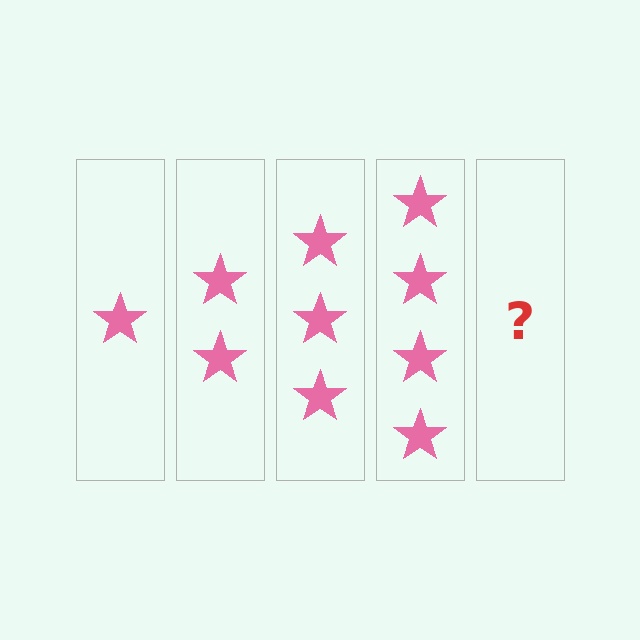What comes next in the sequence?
The next element should be 5 stars.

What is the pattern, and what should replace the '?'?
The pattern is that each step adds one more star. The '?' should be 5 stars.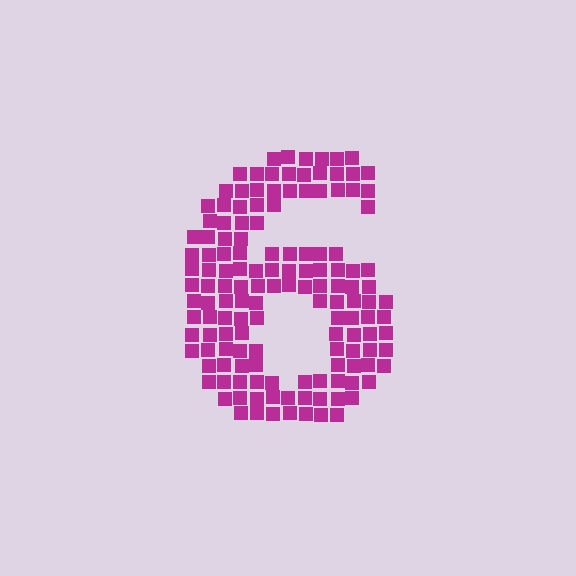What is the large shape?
The large shape is the digit 6.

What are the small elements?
The small elements are squares.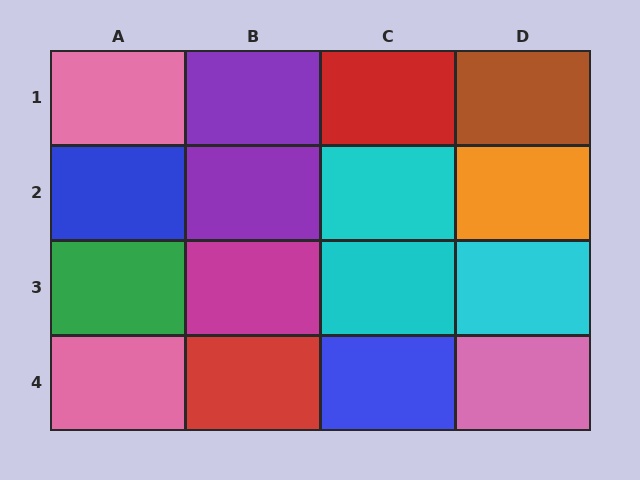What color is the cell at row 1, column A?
Pink.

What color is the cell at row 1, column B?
Purple.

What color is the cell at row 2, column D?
Orange.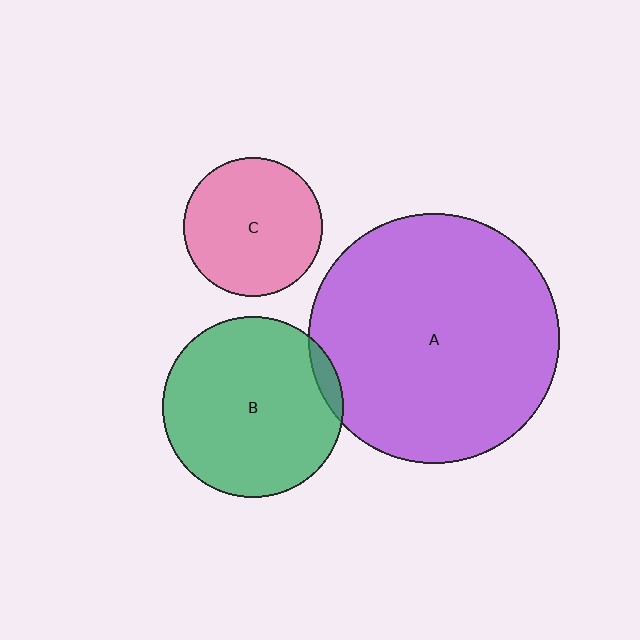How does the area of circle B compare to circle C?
Approximately 1.7 times.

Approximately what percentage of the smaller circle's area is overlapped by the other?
Approximately 5%.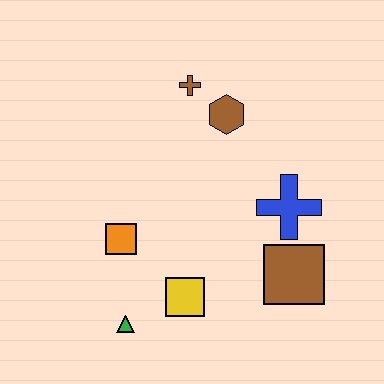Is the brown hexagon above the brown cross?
No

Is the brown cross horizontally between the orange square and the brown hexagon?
Yes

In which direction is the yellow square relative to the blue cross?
The yellow square is to the left of the blue cross.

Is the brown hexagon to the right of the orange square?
Yes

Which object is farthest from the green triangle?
The brown cross is farthest from the green triangle.